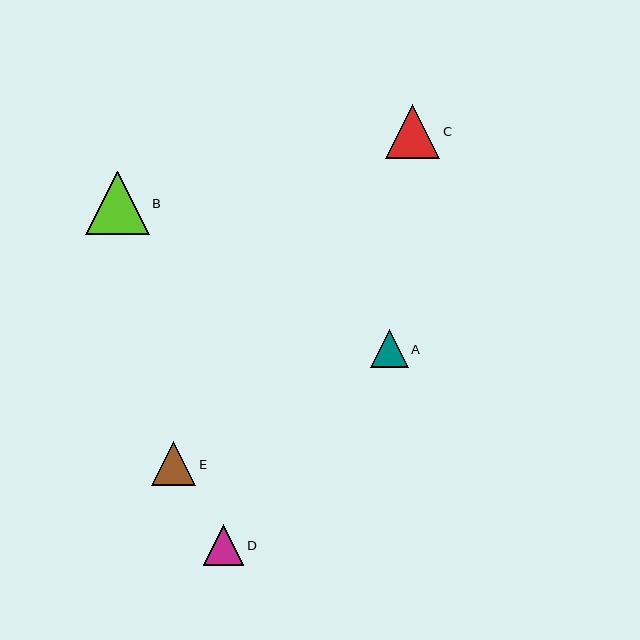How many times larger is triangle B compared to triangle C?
Triangle B is approximately 1.2 times the size of triangle C.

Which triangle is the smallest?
Triangle A is the smallest with a size of approximately 38 pixels.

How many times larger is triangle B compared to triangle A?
Triangle B is approximately 1.7 times the size of triangle A.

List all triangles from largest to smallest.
From largest to smallest: B, C, E, D, A.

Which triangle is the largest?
Triangle B is the largest with a size of approximately 63 pixels.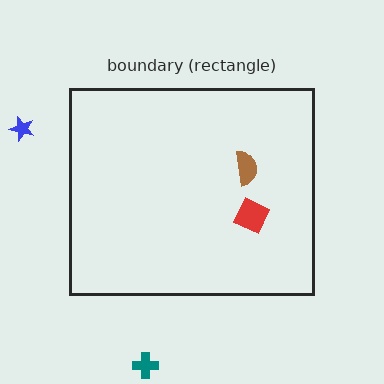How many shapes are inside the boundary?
2 inside, 2 outside.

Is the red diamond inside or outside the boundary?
Inside.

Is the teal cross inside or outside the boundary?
Outside.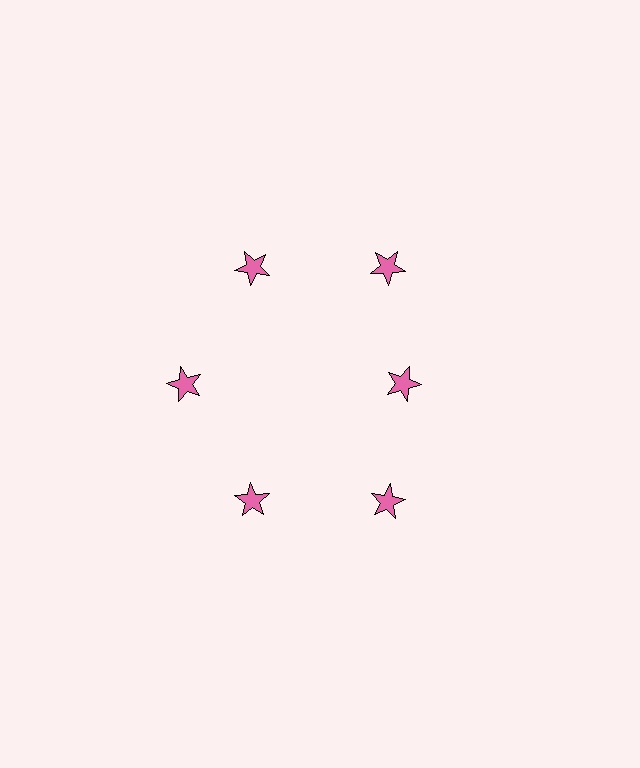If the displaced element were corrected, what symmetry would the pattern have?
It would have 6-fold rotational symmetry — the pattern would map onto itself every 60 degrees.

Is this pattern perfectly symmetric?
No. The 6 pink stars are arranged in a ring, but one element near the 3 o'clock position is pulled inward toward the center, breaking the 6-fold rotational symmetry.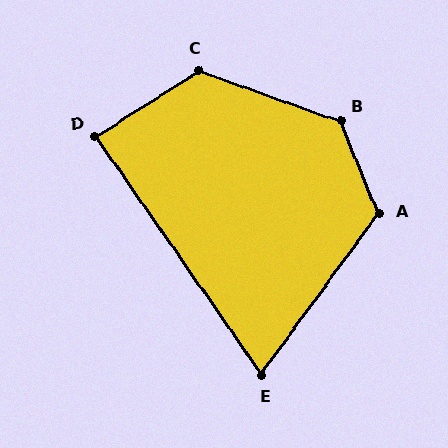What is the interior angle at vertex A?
Approximately 121 degrees (obtuse).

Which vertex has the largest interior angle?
B, at approximately 132 degrees.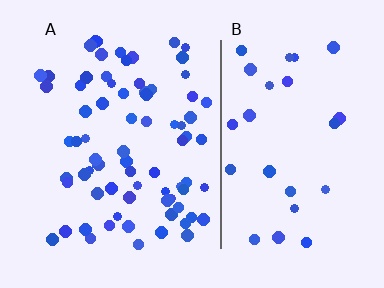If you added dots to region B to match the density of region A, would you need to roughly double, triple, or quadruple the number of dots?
Approximately triple.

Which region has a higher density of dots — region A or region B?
A (the left).